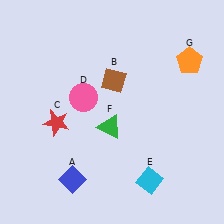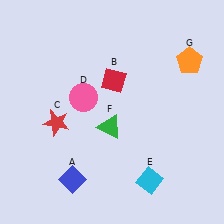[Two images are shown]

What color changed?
The diamond (B) changed from brown in Image 1 to red in Image 2.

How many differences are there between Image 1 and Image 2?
There is 1 difference between the two images.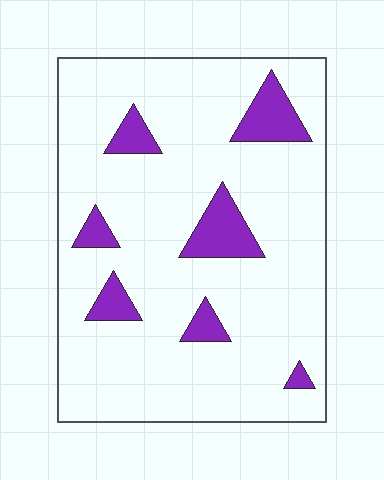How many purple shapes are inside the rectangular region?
7.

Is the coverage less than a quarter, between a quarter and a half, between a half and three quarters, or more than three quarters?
Less than a quarter.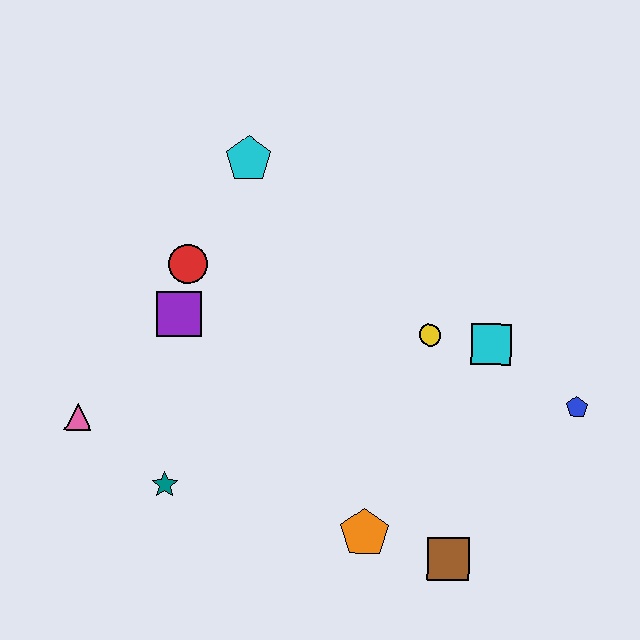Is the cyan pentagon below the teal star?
No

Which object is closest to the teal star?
The pink triangle is closest to the teal star.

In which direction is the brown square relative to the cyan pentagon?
The brown square is below the cyan pentagon.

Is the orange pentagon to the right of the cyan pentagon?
Yes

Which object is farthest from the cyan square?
The pink triangle is farthest from the cyan square.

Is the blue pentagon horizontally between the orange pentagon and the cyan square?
No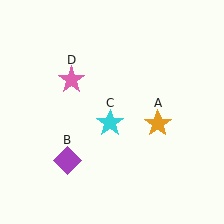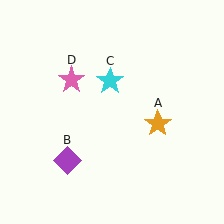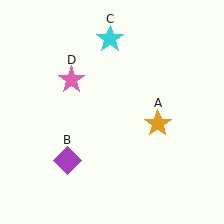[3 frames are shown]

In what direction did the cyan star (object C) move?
The cyan star (object C) moved up.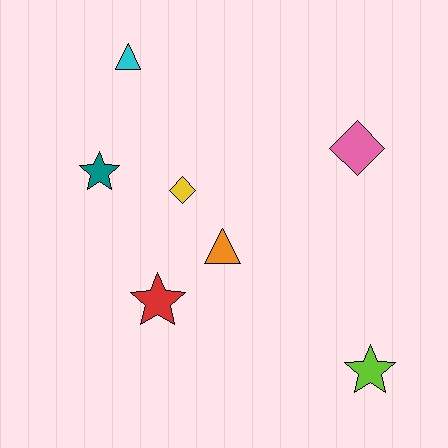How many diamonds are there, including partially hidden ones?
There are 2 diamonds.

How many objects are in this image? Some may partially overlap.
There are 7 objects.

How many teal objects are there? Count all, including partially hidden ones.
There is 1 teal object.